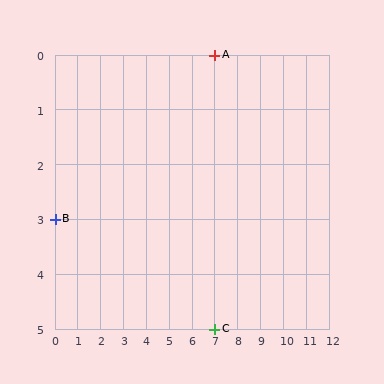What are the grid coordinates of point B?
Point B is at grid coordinates (0, 3).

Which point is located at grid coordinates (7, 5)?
Point C is at (7, 5).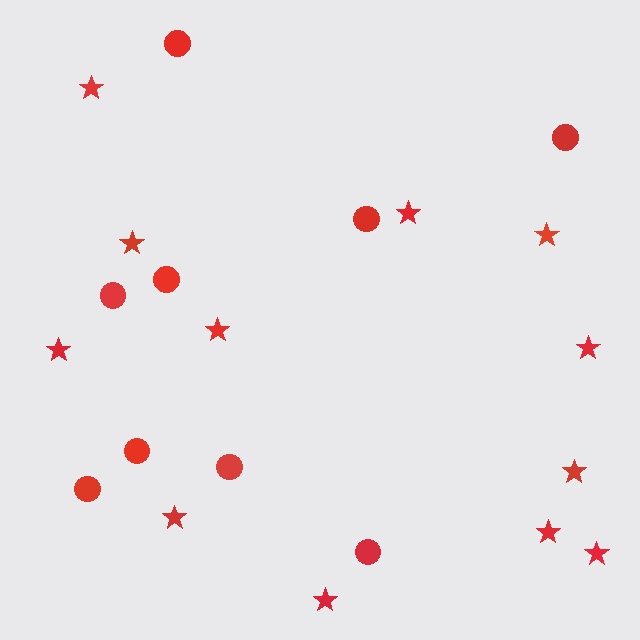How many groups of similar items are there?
There are 2 groups: one group of stars (12) and one group of circles (9).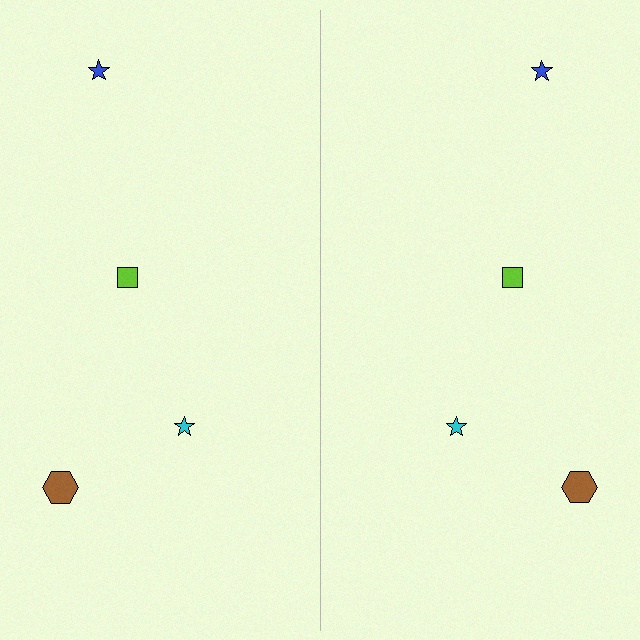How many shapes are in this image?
There are 8 shapes in this image.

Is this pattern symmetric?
Yes, this pattern has bilateral (reflection) symmetry.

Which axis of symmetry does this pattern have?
The pattern has a vertical axis of symmetry running through the center of the image.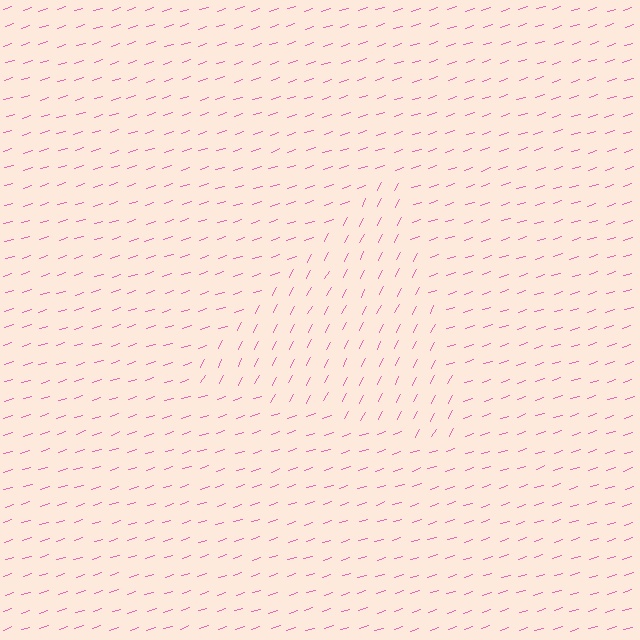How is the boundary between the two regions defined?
The boundary is defined purely by a change in line orientation (approximately 45 degrees difference). All lines are the same color and thickness.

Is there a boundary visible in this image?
Yes, there is a texture boundary formed by a change in line orientation.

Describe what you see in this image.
The image is filled with small pink line segments. A triangle region in the image has lines oriented differently from the surrounding lines, creating a visible texture boundary.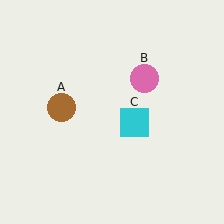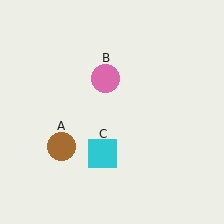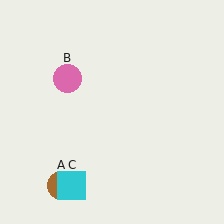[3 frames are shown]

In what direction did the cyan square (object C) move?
The cyan square (object C) moved down and to the left.